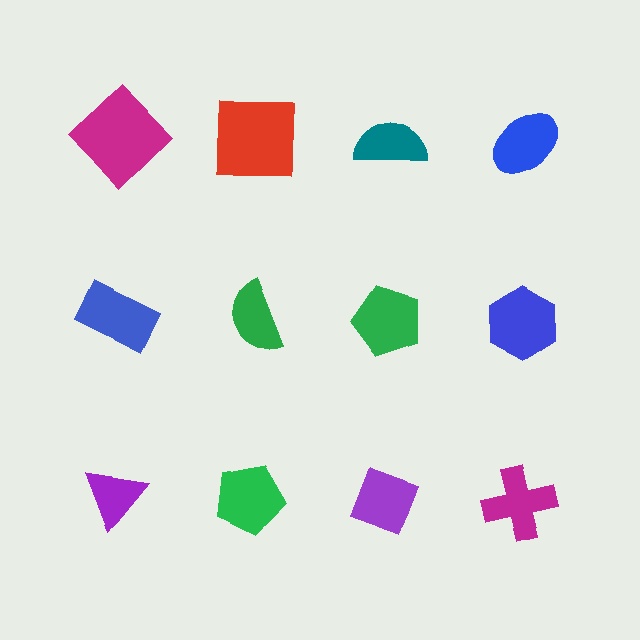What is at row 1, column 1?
A magenta diamond.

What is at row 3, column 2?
A green pentagon.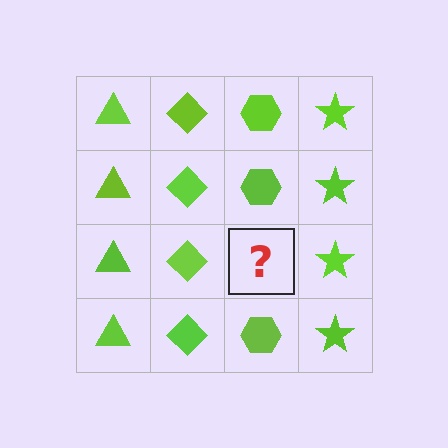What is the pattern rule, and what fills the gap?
The rule is that each column has a consistent shape. The gap should be filled with a lime hexagon.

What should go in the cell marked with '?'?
The missing cell should contain a lime hexagon.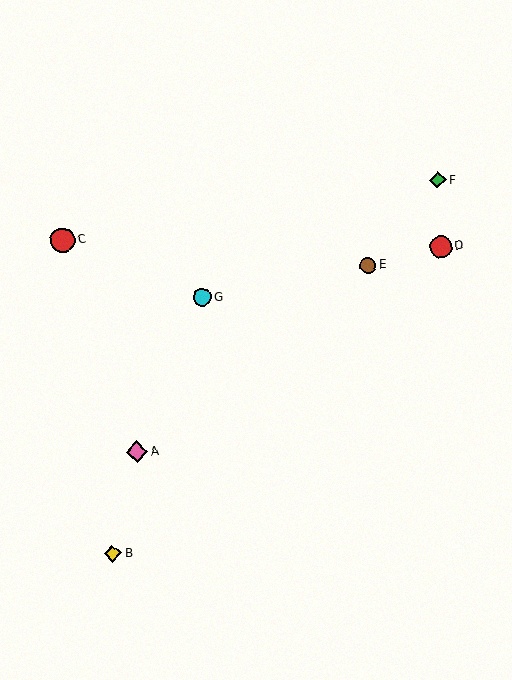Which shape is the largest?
The red circle (labeled C) is the largest.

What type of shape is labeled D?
Shape D is a red circle.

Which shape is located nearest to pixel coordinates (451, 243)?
The red circle (labeled D) at (441, 247) is nearest to that location.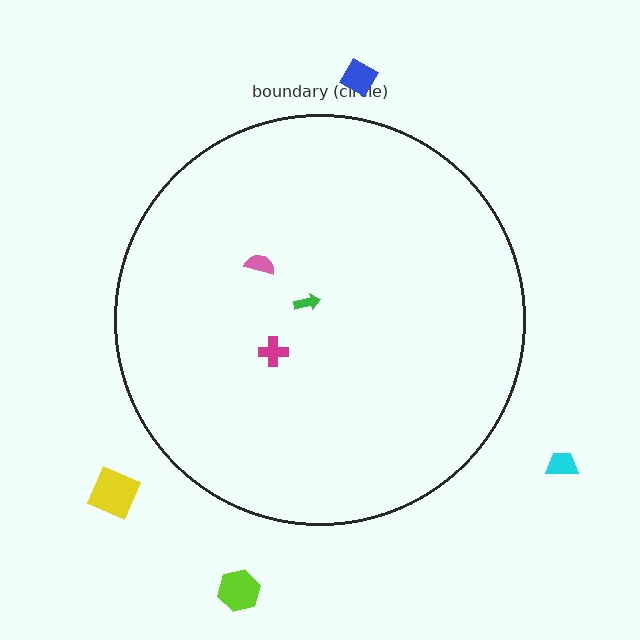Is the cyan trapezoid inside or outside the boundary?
Outside.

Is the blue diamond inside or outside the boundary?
Outside.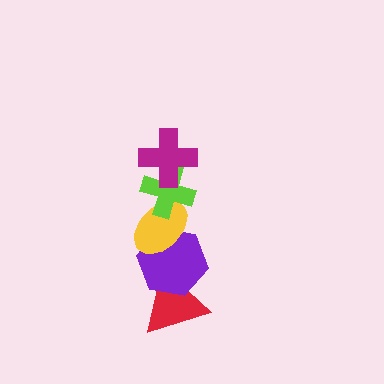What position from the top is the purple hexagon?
The purple hexagon is 4th from the top.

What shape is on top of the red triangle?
The purple hexagon is on top of the red triangle.